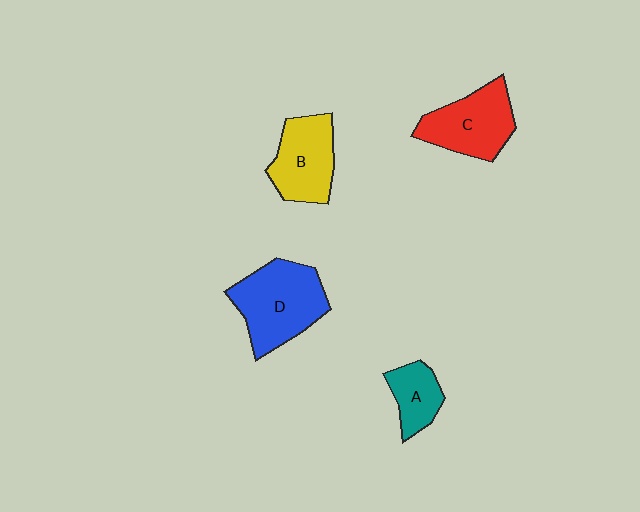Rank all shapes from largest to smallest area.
From largest to smallest: D (blue), C (red), B (yellow), A (teal).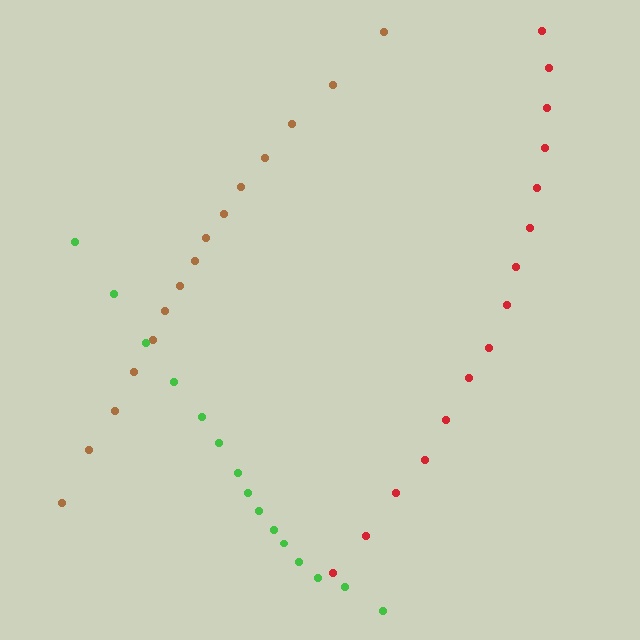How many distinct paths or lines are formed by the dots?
There are 3 distinct paths.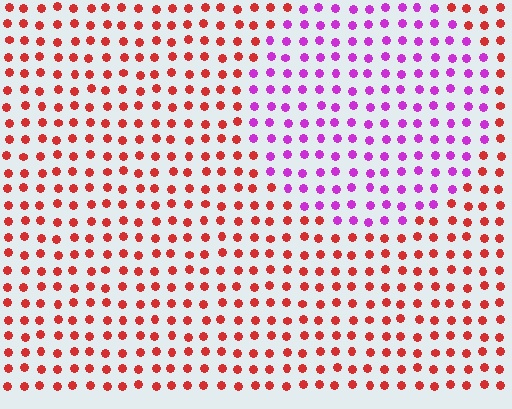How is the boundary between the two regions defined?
The boundary is defined purely by a slight shift in hue (about 63 degrees). Spacing, size, and orientation are identical on both sides.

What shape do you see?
I see a circle.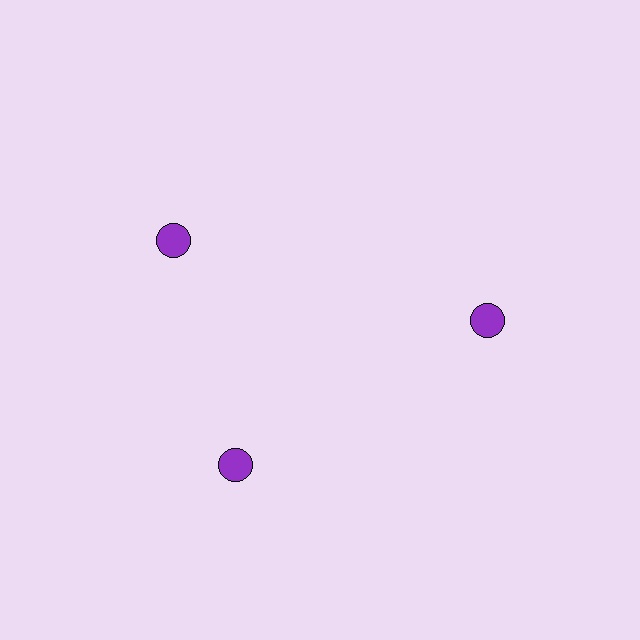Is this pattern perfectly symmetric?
No. The 3 purple circles are arranged in a ring, but one element near the 11 o'clock position is rotated out of alignment along the ring, breaking the 3-fold rotational symmetry.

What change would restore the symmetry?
The symmetry would be restored by rotating it back into even spacing with its neighbors so that all 3 circles sit at equal angles and equal distance from the center.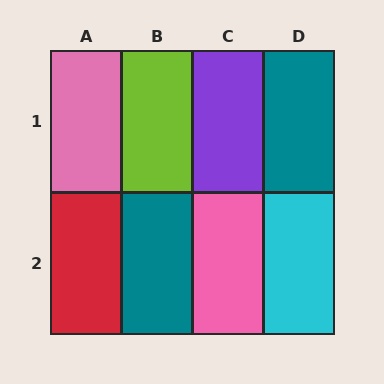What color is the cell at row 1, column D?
Teal.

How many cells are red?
1 cell is red.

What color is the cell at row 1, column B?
Lime.